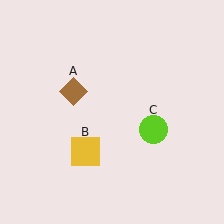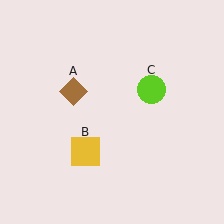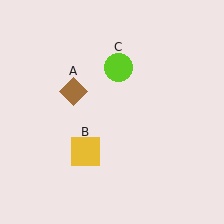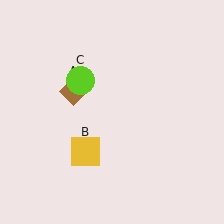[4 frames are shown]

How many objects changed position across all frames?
1 object changed position: lime circle (object C).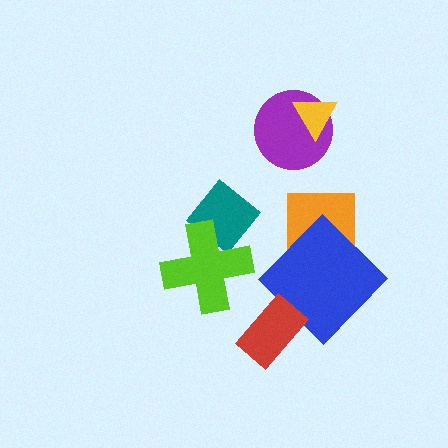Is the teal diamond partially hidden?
Yes, it is partially covered by another shape.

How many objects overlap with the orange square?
1 object overlaps with the orange square.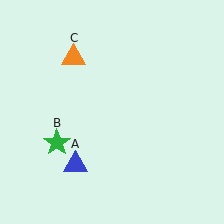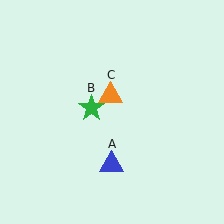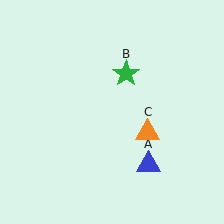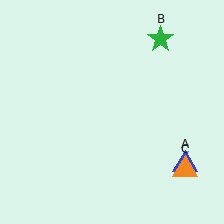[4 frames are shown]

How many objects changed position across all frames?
3 objects changed position: blue triangle (object A), green star (object B), orange triangle (object C).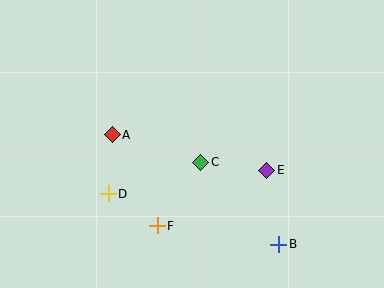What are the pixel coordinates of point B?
Point B is at (279, 244).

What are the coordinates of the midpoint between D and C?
The midpoint between D and C is at (155, 178).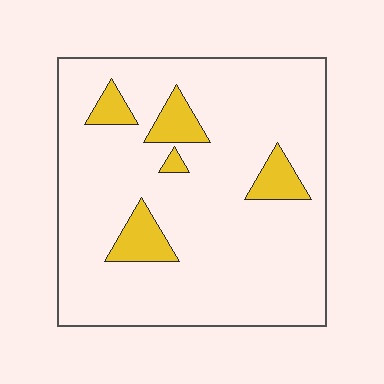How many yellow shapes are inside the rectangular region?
5.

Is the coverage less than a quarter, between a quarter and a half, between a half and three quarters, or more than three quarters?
Less than a quarter.